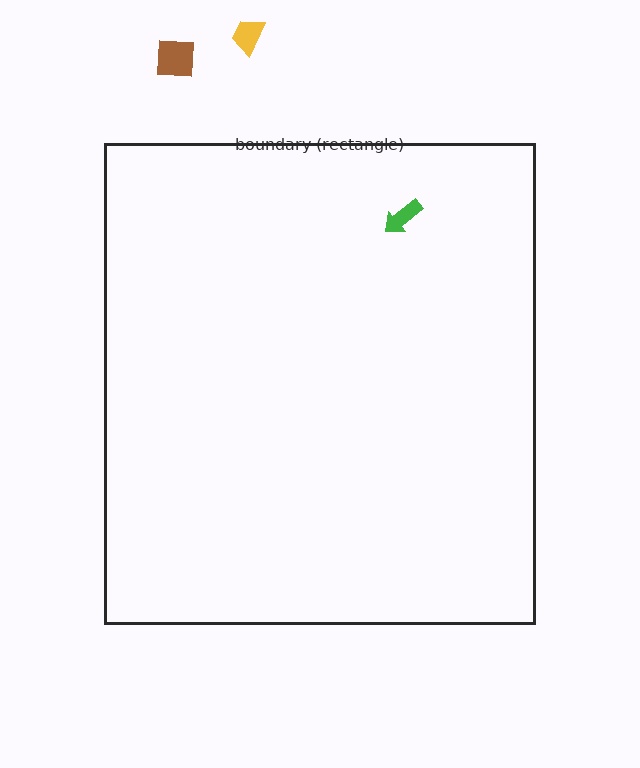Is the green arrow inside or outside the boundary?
Inside.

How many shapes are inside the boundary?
1 inside, 2 outside.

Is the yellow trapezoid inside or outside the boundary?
Outside.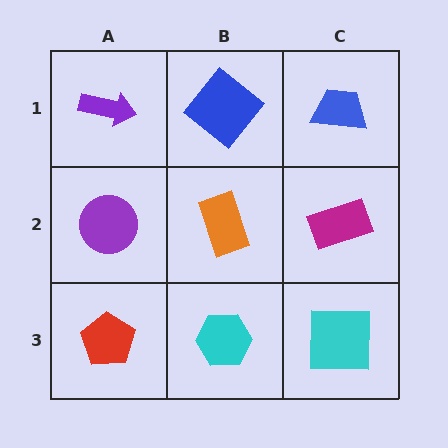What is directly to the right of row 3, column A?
A cyan hexagon.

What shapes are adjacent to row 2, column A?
A purple arrow (row 1, column A), a red pentagon (row 3, column A), an orange rectangle (row 2, column B).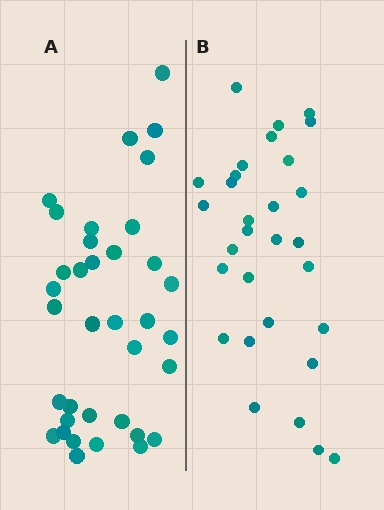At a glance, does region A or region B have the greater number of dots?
Region A (the left region) has more dots.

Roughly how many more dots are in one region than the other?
Region A has about 6 more dots than region B.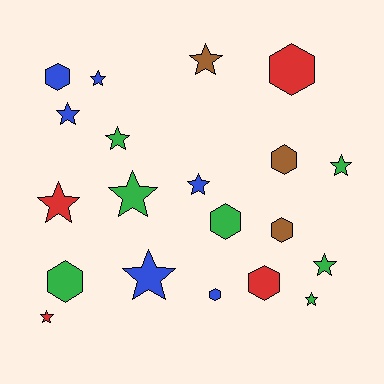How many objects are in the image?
There are 20 objects.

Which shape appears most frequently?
Star, with 12 objects.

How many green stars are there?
There are 5 green stars.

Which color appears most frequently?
Green, with 7 objects.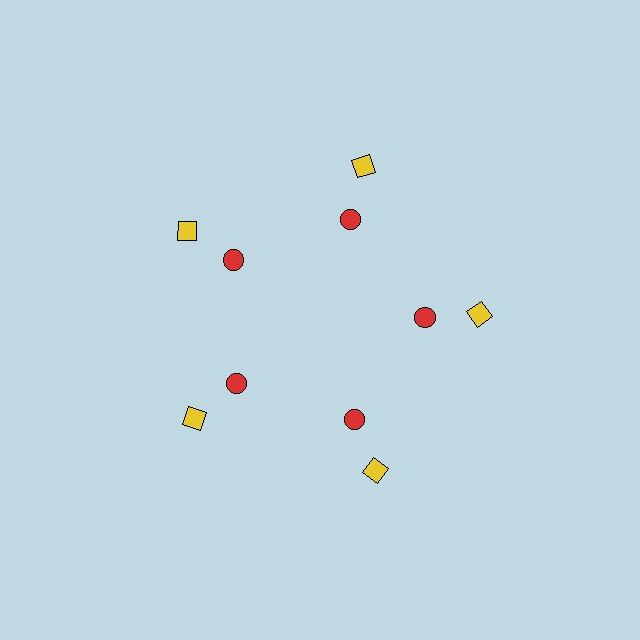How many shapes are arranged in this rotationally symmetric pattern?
There are 10 shapes, arranged in 5 groups of 2.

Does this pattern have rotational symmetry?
Yes, this pattern has 5-fold rotational symmetry. It looks the same after rotating 72 degrees around the center.